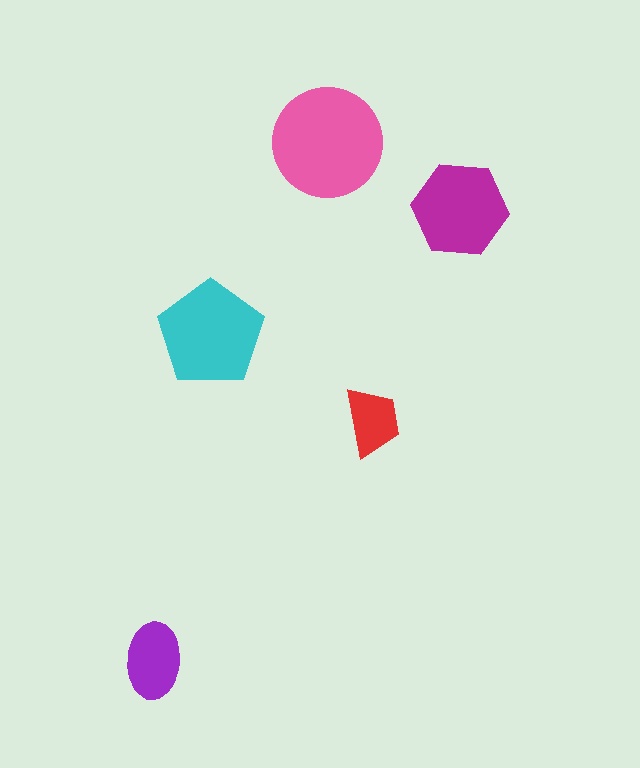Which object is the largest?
The pink circle.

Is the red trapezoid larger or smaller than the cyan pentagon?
Smaller.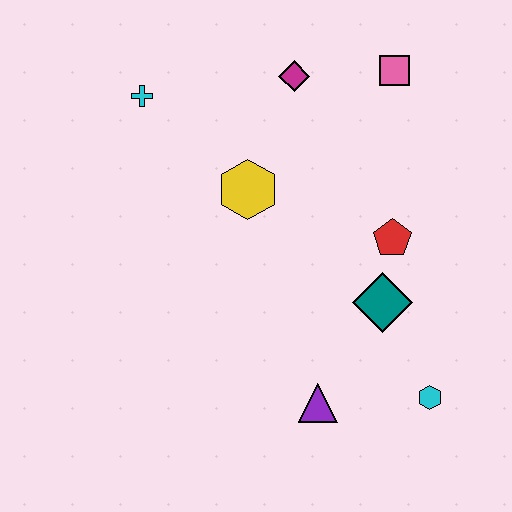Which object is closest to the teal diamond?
The red pentagon is closest to the teal diamond.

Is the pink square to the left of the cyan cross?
No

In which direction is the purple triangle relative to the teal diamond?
The purple triangle is below the teal diamond.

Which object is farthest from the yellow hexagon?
The cyan hexagon is farthest from the yellow hexagon.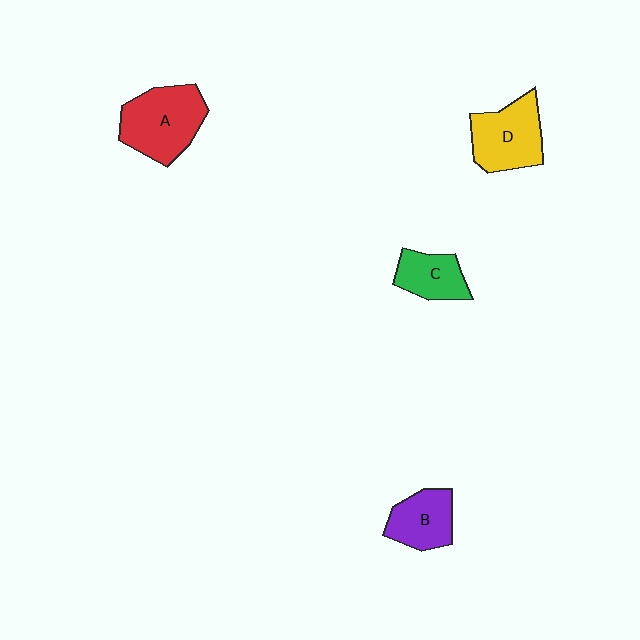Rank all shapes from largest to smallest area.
From largest to smallest: A (red), D (yellow), B (purple), C (green).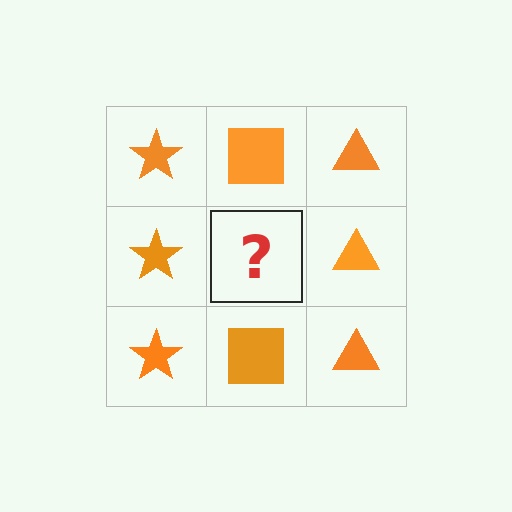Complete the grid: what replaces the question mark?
The question mark should be replaced with an orange square.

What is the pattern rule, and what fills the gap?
The rule is that each column has a consistent shape. The gap should be filled with an orange square.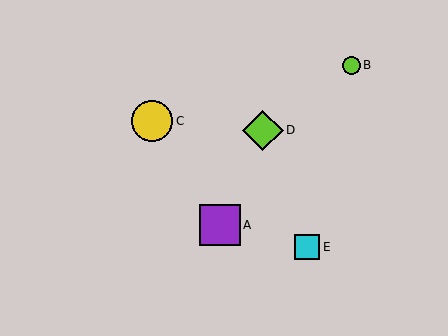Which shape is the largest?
The yellow circle (labeled C) is the largest.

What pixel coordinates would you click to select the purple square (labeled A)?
Click at (220, 225) to select the purple square A.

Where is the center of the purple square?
The center of the purple square is at (220, 225).